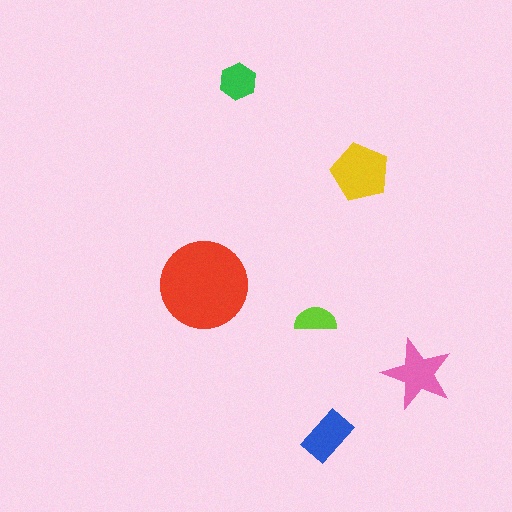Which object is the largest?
The red circle.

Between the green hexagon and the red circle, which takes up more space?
The red circle.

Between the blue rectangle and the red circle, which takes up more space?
The red circle.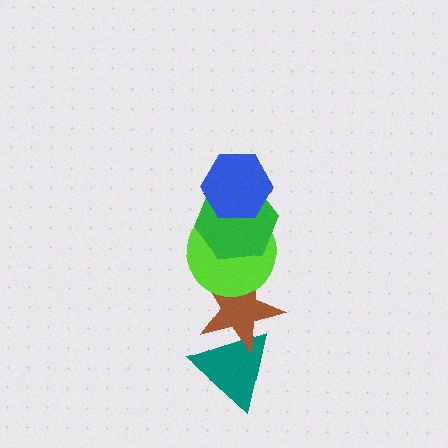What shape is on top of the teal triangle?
The brown star is on top of the teal triangle.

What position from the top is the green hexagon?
The green hexagon is 2nd from the top.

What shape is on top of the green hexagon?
The blue hexagon is on top of the green hexagon.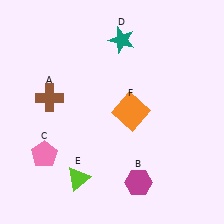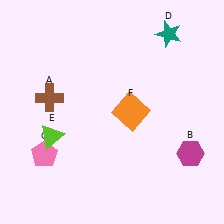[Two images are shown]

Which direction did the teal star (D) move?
The teal star (D) moved right.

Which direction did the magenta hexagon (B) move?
The magenta hexagon (B) moved right.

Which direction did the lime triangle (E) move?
The lime triangle (E) moved up.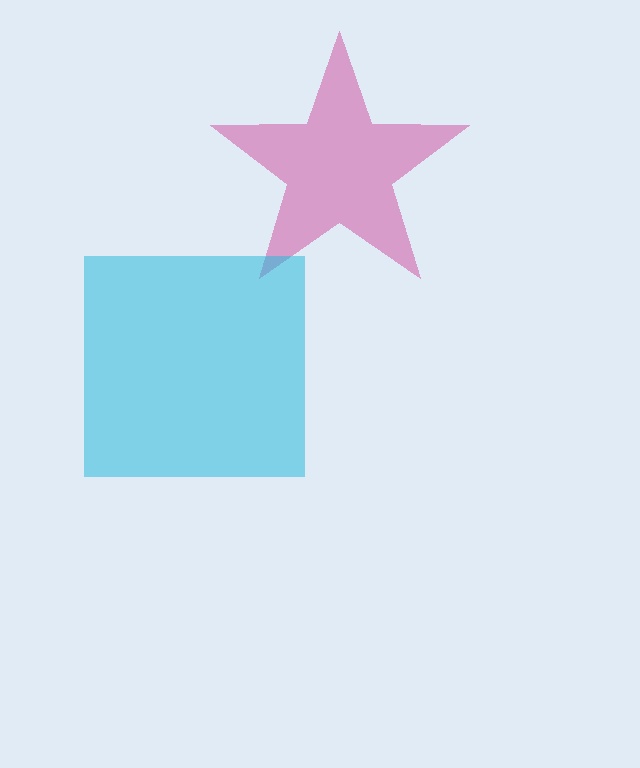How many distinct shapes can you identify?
There are 2 distinct shapes: a magenta star, a cyan square.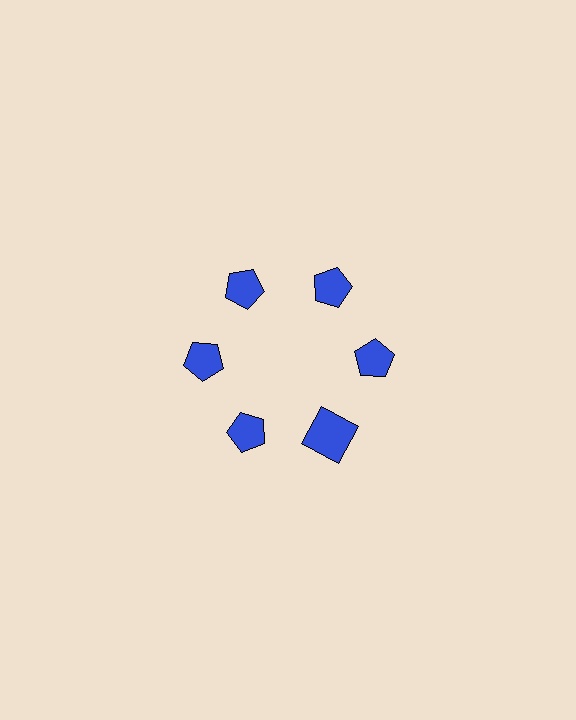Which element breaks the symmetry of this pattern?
The blue square at roughly the 5 o'clock position breaks the symmetry. All other shapes are blue pentagons.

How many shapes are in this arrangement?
There are 6 shapes arranged in a ring pattern.